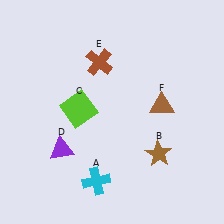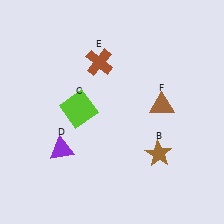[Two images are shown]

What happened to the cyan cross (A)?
The cyan cross (A) was removed in Image 2. It was in the bottom-left area of Image 1.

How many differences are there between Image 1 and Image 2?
There is 1 difference between the two images.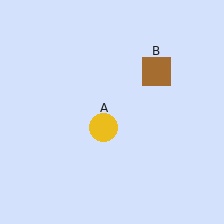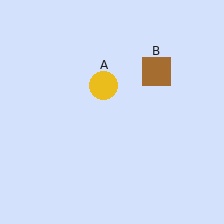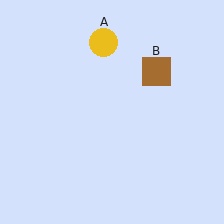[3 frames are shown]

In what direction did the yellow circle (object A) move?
The yellow circle (object A) moved up.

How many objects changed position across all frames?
1 object changed position: yellow circle (object A).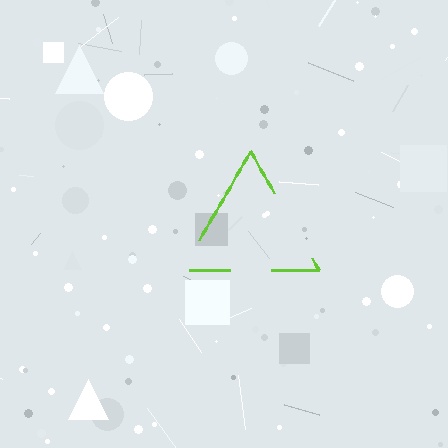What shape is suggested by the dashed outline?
The dashed outline suggests a triangle.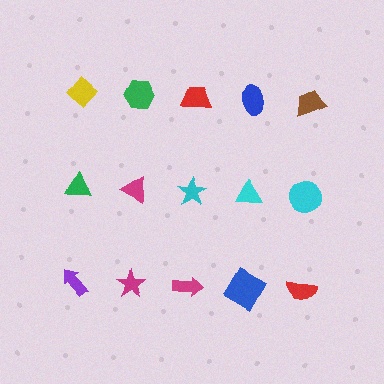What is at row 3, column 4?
A blue square.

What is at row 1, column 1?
A yellow diamond.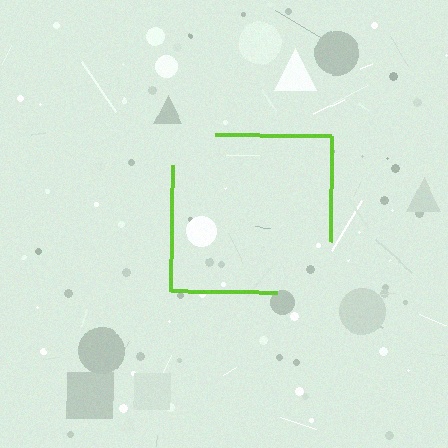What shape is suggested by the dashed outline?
The dashed outline suggests a square.